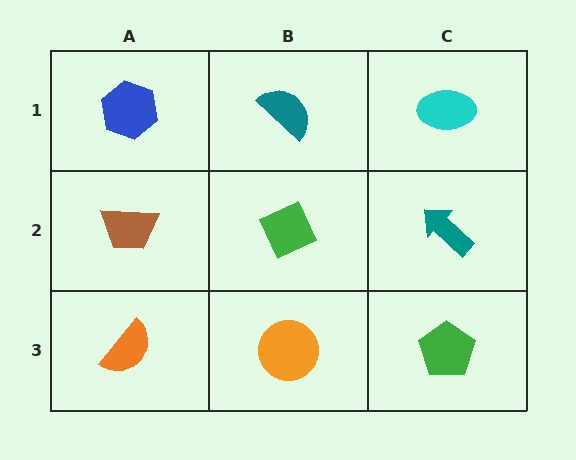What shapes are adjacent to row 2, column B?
A teal semicircle (row 1, column B), an orange circle (row 3, column B), a brown trapezoid (row 2, column A), a teal arrow (row 2, column C).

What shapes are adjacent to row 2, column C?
A cyan ellipse (row 1, column C), a green pentagon (row 3, column C), a green diamond (row 2, column B).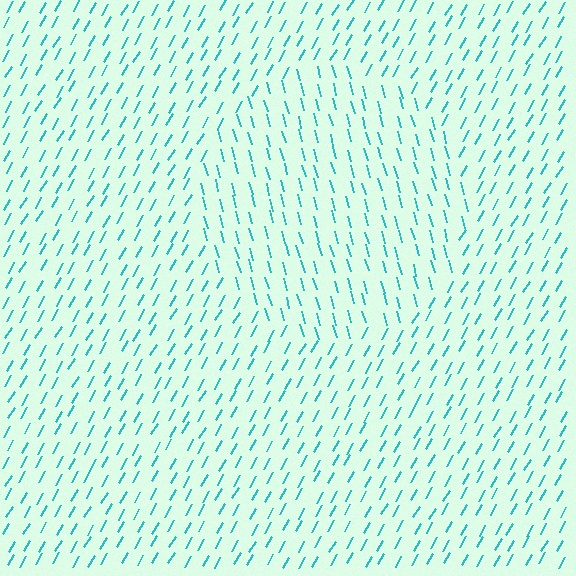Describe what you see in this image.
The image is filled with small cyan line segments. A circle region in the image has lines oriented differently from the surrounding lines, creating a visible texture boundary.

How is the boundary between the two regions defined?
The boundary is defined purely by a change in line orientation (approximately 45 degrees difference). All lines are the same color and thickness.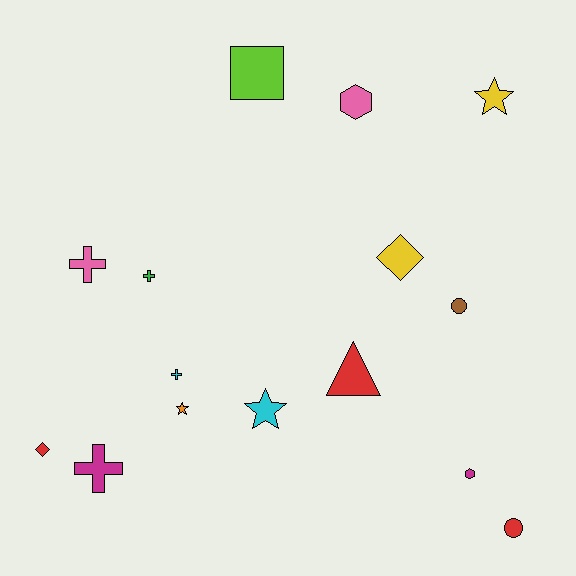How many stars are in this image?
There are 3 stars.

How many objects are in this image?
There are 15 objects.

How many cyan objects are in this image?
There are 2 cyan objects.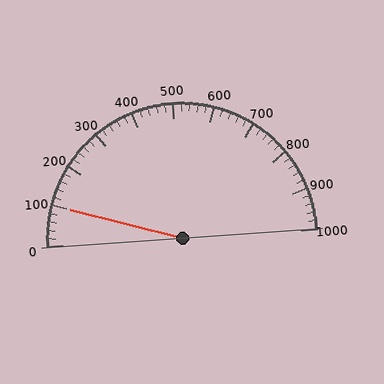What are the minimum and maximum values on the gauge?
The gauge ranges from 0 to 1000.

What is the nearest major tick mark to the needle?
The nearest major tick mark is 100.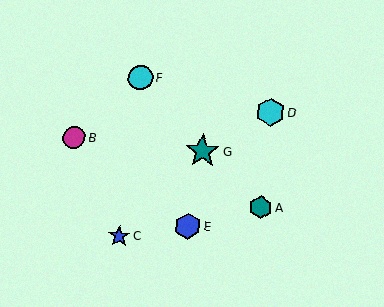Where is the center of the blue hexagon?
The center of the blue hexagon is at (188, 226).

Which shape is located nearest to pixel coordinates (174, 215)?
The blue hexagon (labeled E) at (188, 226) is nearest to that location.